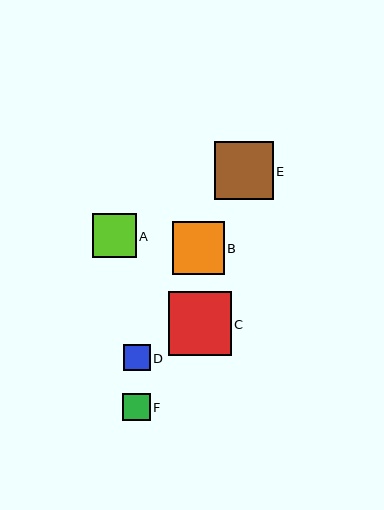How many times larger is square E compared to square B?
Square E is approximately 1.1 times the size of square B.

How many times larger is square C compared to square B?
Square C is approximately 1.2 times the size of square B.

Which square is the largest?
Square C is the largest with a size of approximately 63 pixels.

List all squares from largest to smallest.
From largest to smallest: C, E, B, A, F, D.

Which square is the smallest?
Square D is the smallest with a size of approximately 26 pixels.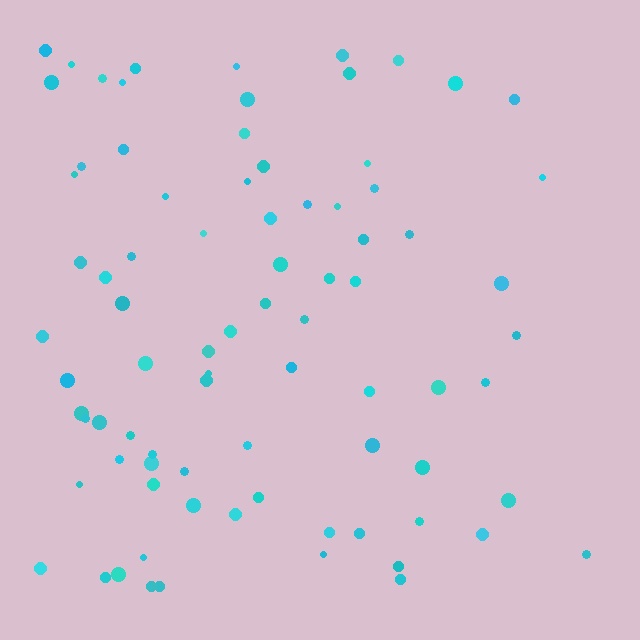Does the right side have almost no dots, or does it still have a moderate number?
Still a moderate number, just noticeably fewer than the left.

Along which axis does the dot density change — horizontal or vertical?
Horizontal.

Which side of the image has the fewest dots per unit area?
The right.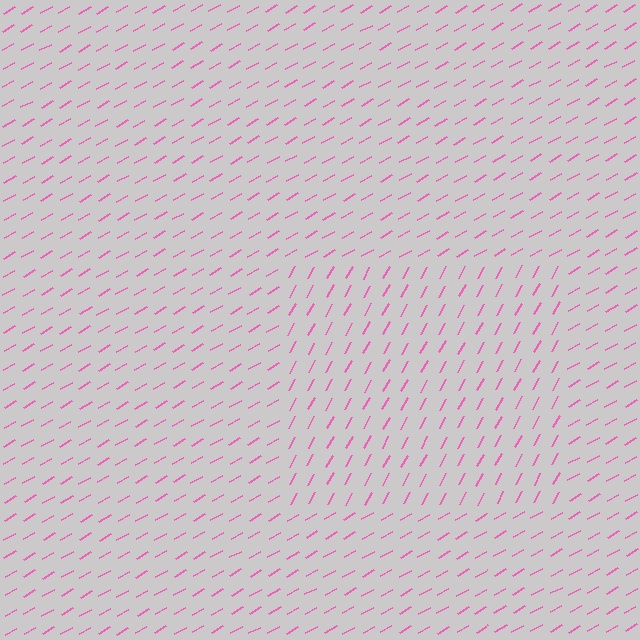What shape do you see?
I see a rectangle.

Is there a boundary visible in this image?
Yes, there is a texture boundary formed by a change in line orientation.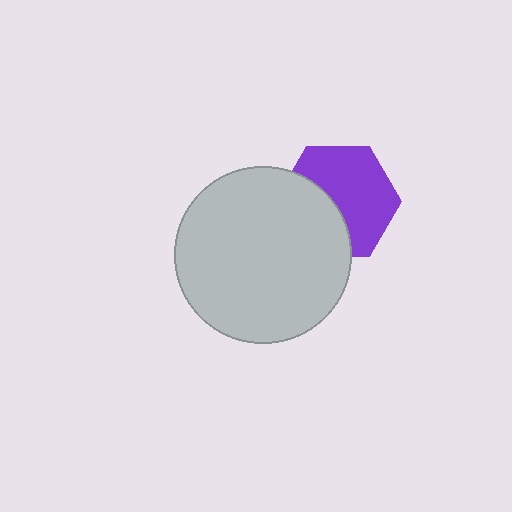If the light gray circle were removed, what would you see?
You would see the complete purple hexagon.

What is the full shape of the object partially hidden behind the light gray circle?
The partially hidden object is a purple hexagon.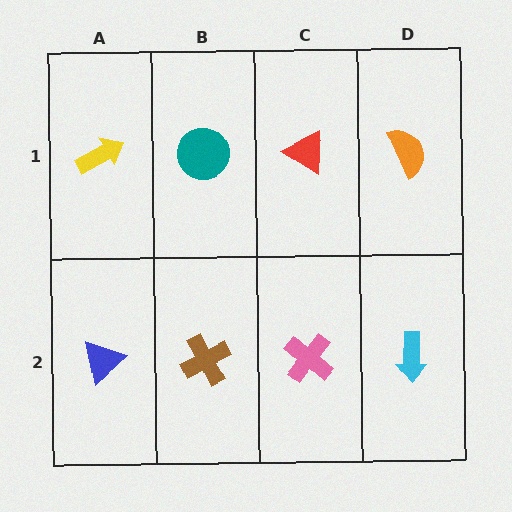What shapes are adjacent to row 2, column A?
A yellow arrow (row 1, column A), a brown cross (row 2, column B).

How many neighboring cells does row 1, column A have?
2.